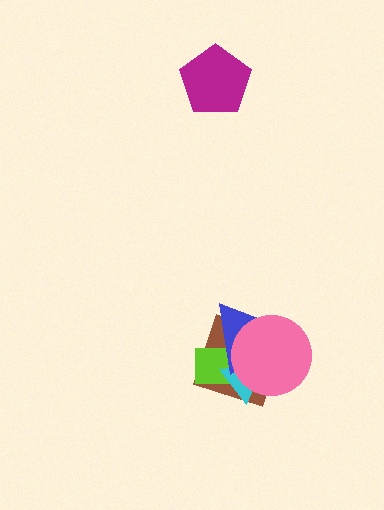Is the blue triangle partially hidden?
Yes, it is partially covered by another shape.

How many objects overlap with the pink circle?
4 objects overlap with the pink circle.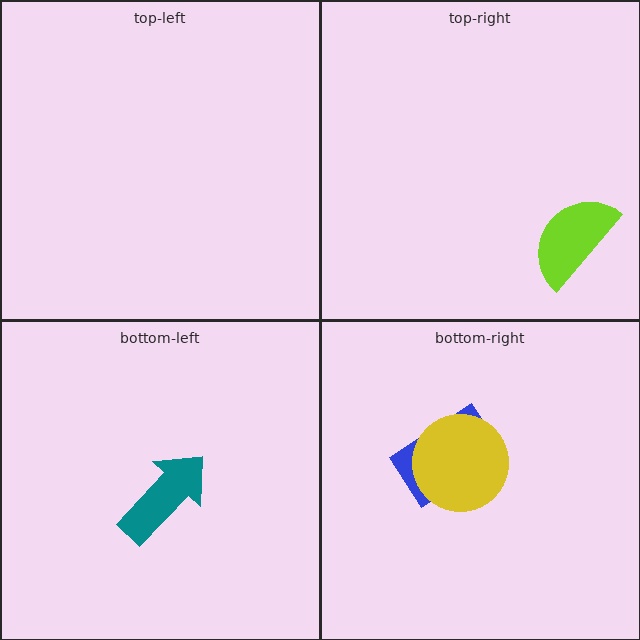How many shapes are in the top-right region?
1.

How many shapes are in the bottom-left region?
1.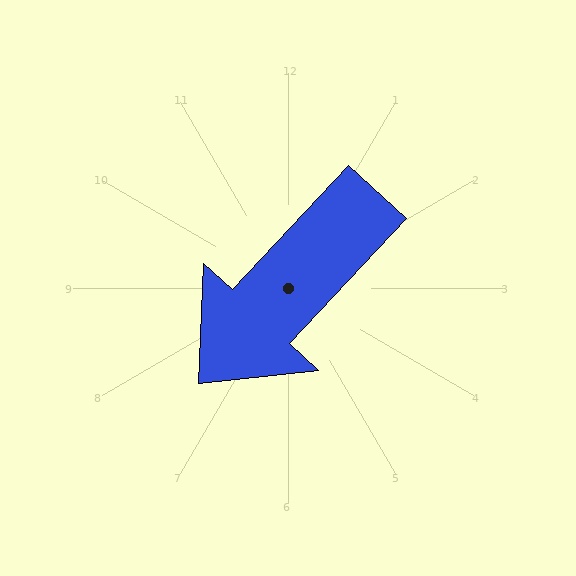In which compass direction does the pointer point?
Southwest.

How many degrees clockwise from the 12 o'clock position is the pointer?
Approximately 223 degrees.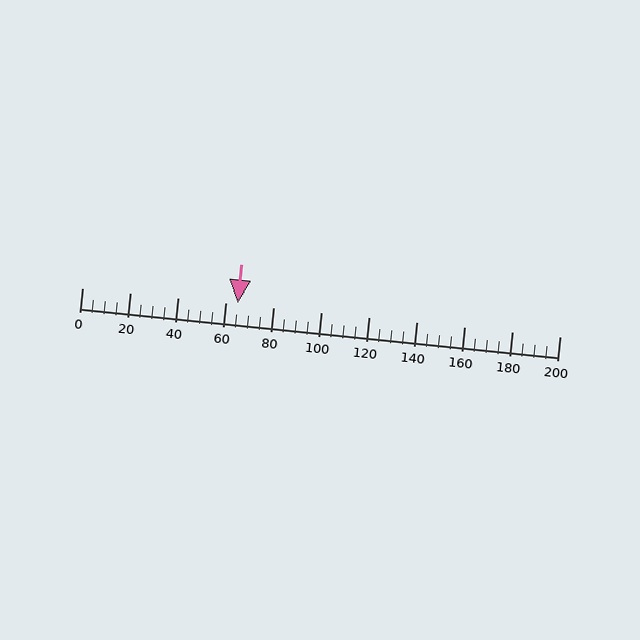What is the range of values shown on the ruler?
The ruler shows values from 0 to 200.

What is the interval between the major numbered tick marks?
The major tick marks are spaced 20 units apart.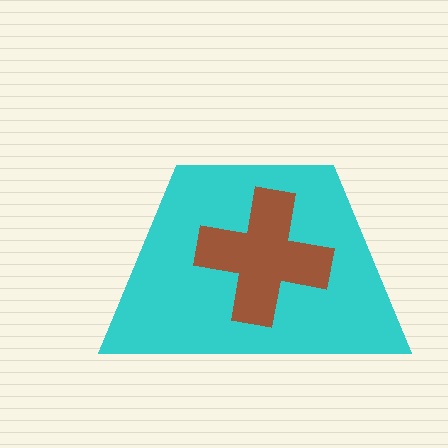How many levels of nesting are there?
2.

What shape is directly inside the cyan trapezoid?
The brown cross.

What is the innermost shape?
The brown cross.